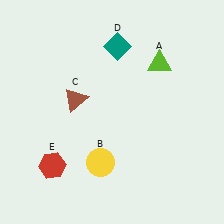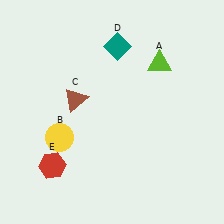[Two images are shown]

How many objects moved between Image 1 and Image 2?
1 object moved between the two images.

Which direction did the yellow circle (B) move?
The yellow circle (B) moved left.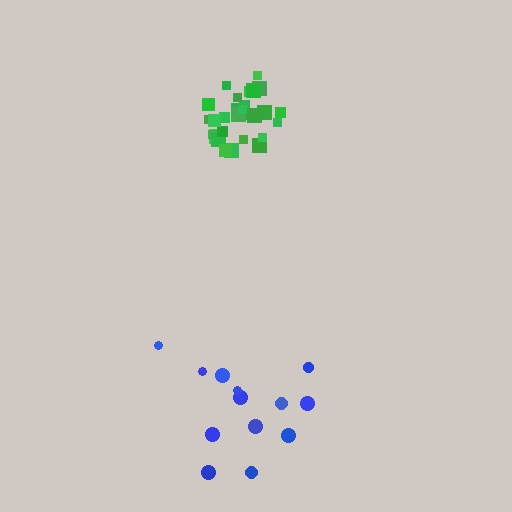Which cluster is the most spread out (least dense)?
Blue.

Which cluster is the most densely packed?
Green.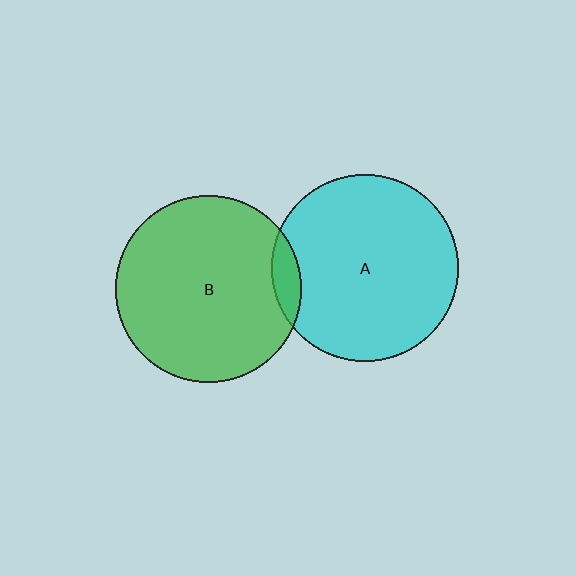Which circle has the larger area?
Circle A (cyan).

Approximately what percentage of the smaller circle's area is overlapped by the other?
Approximately 5%.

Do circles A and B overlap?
Yes.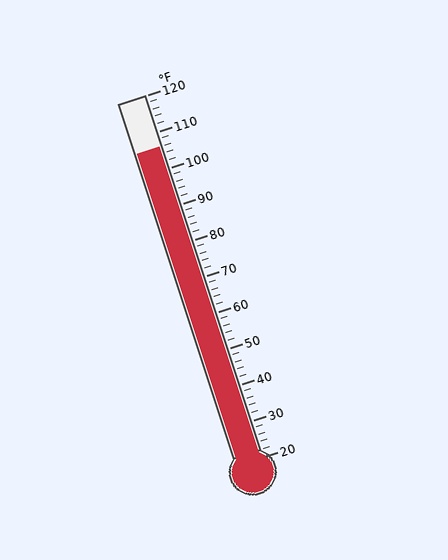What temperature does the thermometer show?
The thermometer shows approximately 106°F.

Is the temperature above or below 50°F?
The temperature is above 50°F.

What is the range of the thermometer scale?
The thermometer scale ranges from 20°F to 120°F.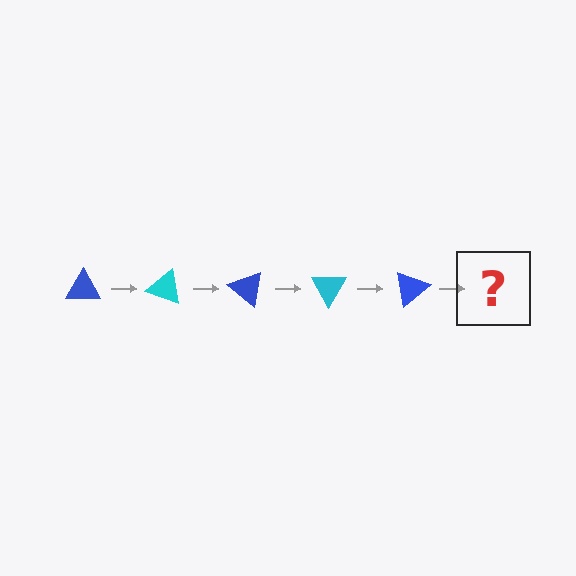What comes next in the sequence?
The next element should be a cyan triangle, rotated 100 degrees from the start.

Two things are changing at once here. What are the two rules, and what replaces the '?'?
The two rules are that it rotates 20 degrees each step and the color cycles through blue and cyan. The '?' should be a cyan triangle, rotated 100 degrees from the start.